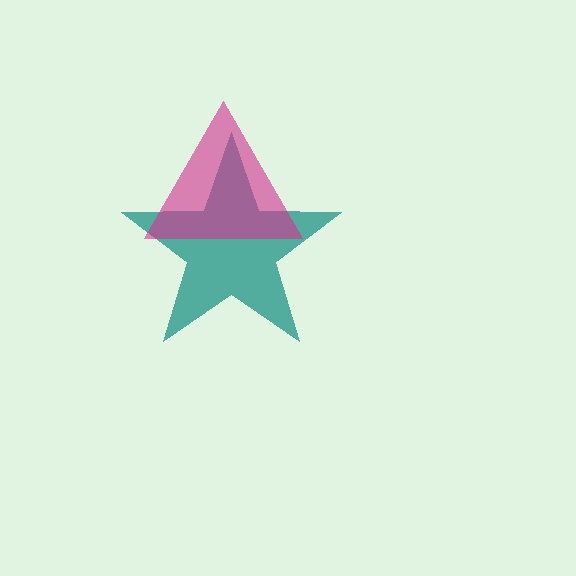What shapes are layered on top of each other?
The layered shapes are: a teal star, a magenta triangle.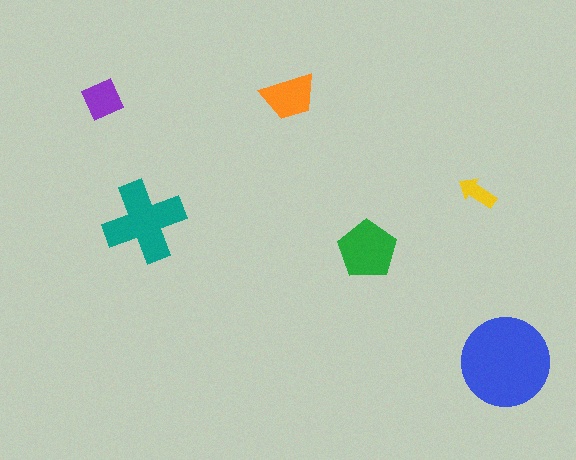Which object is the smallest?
The yellow arrow.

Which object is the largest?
The blue circle.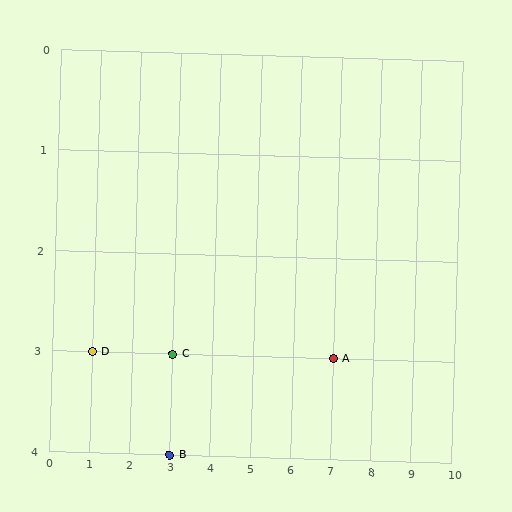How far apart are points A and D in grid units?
Points A and D are 6 columns apart.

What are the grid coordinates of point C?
Point C is at grid coordinates (3, 3).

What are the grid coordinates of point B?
Point B is at grid coordinates (3, 4).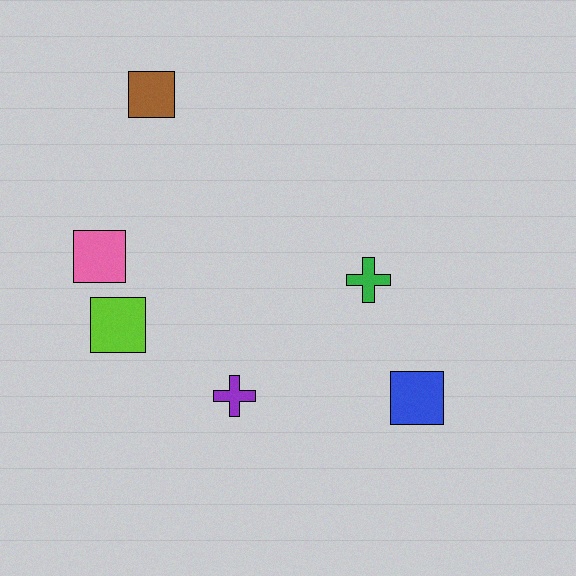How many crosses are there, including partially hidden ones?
There are 2 crosses.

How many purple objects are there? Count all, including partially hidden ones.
There is 1 purple object.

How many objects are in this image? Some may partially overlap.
There are 6 objects.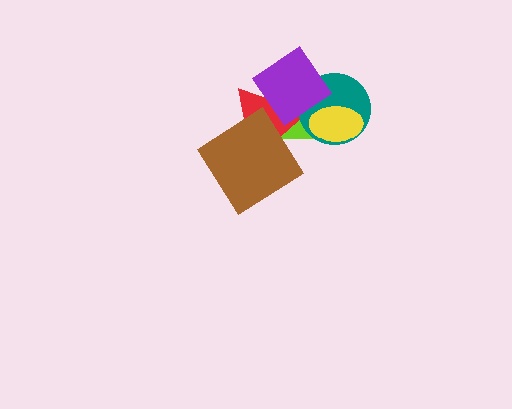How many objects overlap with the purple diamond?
4 objects overlap with the purple diamond.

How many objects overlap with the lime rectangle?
4 objects overlap with the lime rectangle.